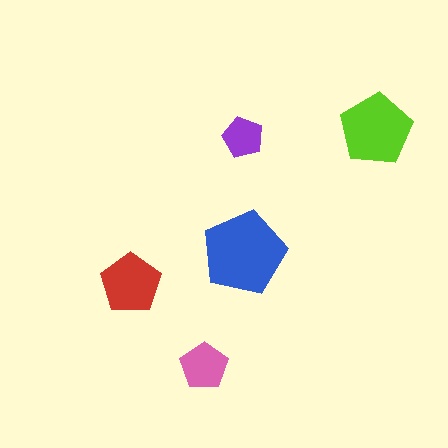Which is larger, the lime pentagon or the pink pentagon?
The lime one.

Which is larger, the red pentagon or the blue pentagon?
The blue one.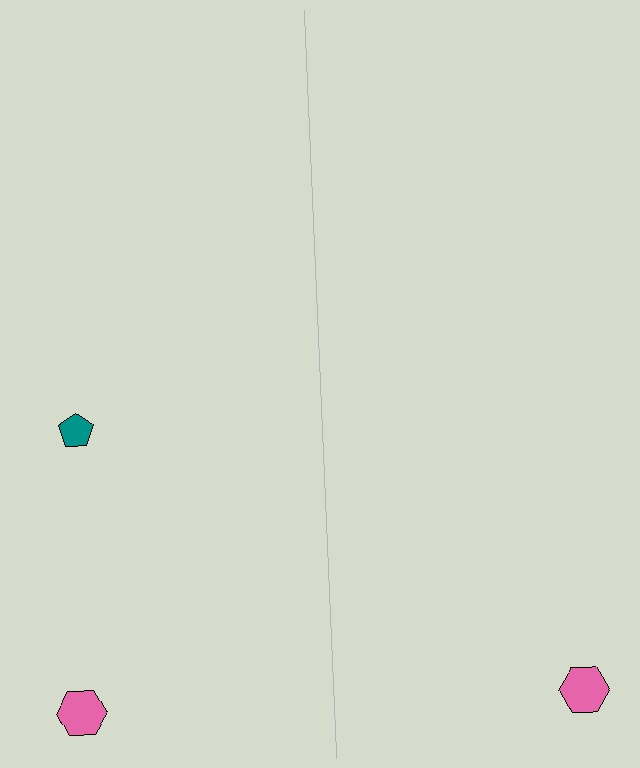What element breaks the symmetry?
A teal pentagon is missing from the right side.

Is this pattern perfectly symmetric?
No, the pattern is not perfectly symmetric. A teal pentagon is missing from the right side.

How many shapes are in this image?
There are 3 shapes in this image.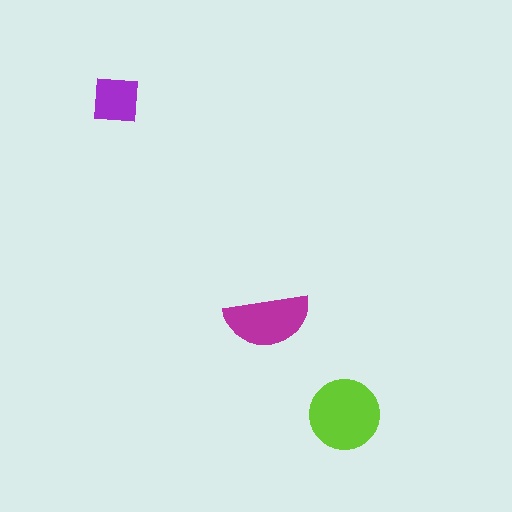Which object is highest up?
The purple square is topmost.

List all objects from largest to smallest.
The lime circle, the magenta semicircle, the purple square.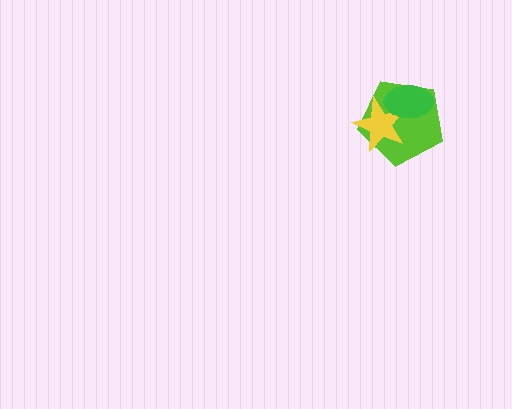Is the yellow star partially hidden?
Yes, it is partially covered by another shape.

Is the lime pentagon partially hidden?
Yes, it is partially covered by another shape.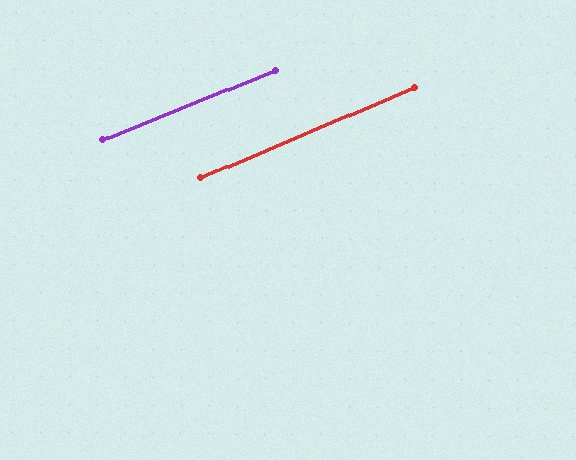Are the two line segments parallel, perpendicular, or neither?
Parallel — their directions differ by only 1.0°.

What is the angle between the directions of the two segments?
Approximately 1 degree.